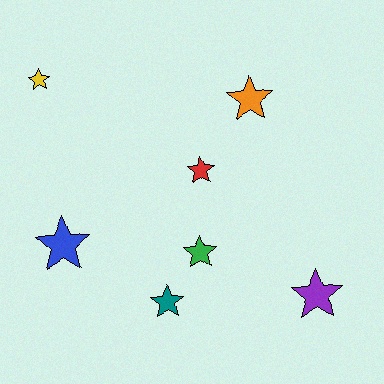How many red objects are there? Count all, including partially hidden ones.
There is 1 red object.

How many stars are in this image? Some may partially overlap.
There are 7 stars.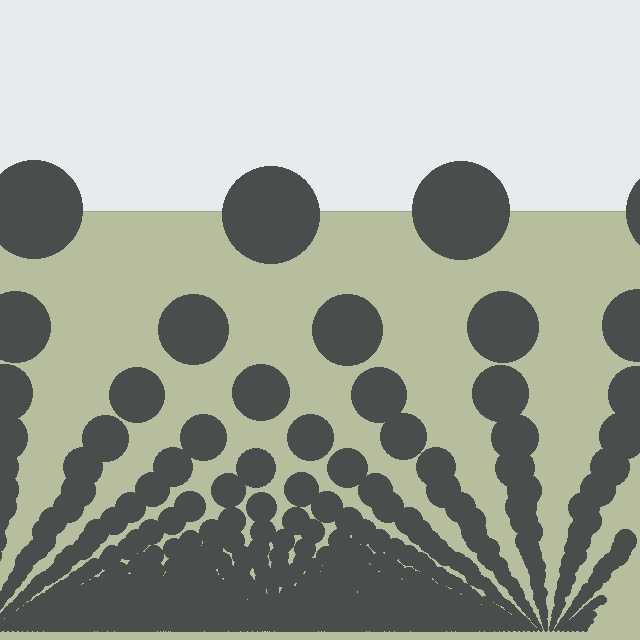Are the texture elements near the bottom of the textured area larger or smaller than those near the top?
Smaller. The gradient is inverted — elements near the bottom are smaller and denser.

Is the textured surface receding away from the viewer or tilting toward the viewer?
The surface appears to tilt toward the viewer. Texture elements get larger and sparser toward the top.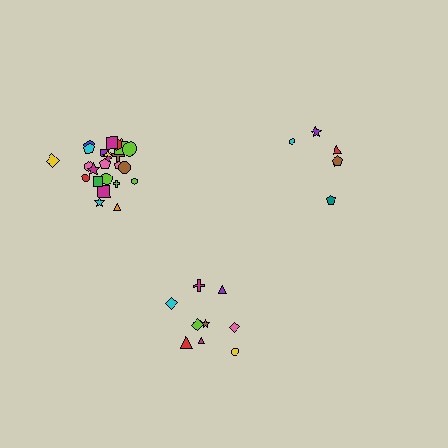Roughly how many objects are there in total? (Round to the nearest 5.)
Roughly 40 objects in total.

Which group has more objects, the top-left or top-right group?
The top-left group.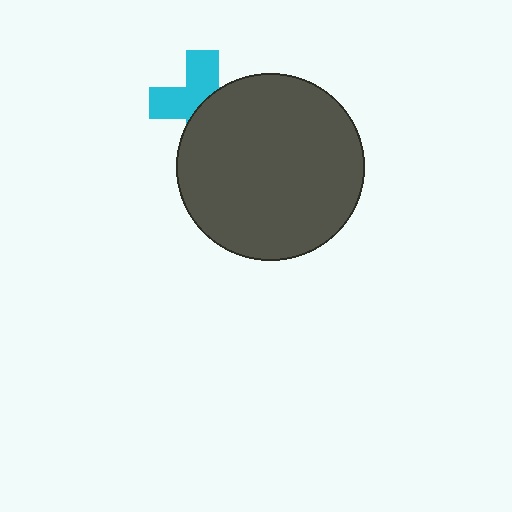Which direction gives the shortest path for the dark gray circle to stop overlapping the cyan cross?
Moving toward the lower-right gives the shortest separation.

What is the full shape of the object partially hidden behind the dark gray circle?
The partially hidden object is a cyan cross.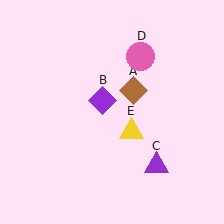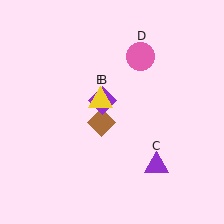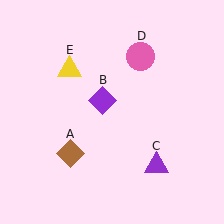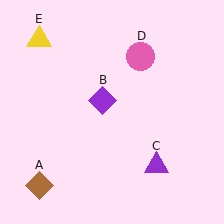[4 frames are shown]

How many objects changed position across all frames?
2 objects changed position: brown diamond (object A), yellow triangle (object E).